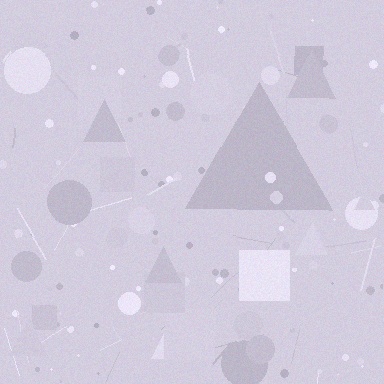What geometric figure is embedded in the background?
A triangle is embedded in the background.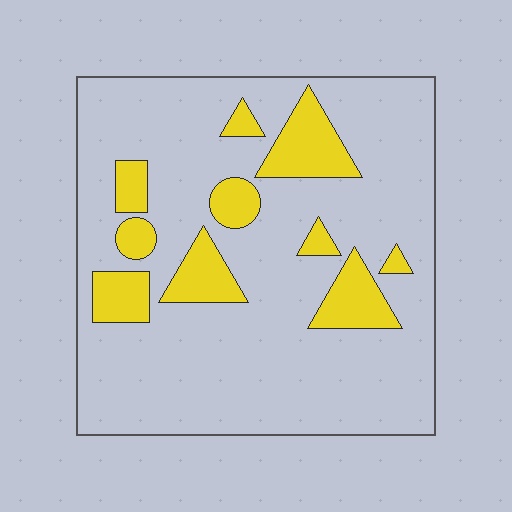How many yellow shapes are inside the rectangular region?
10.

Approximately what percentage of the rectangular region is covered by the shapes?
Approximately 20%.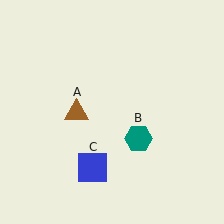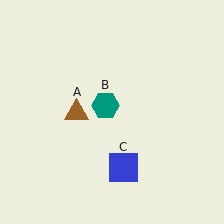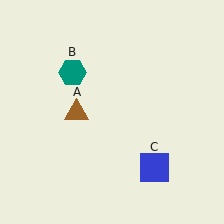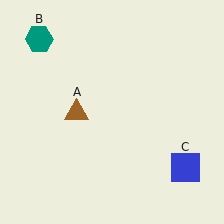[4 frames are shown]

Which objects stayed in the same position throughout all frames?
Brown triangle (object A) remained stationary.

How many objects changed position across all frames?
2 objects changed position: teal hexagon (object B), blue square (object C).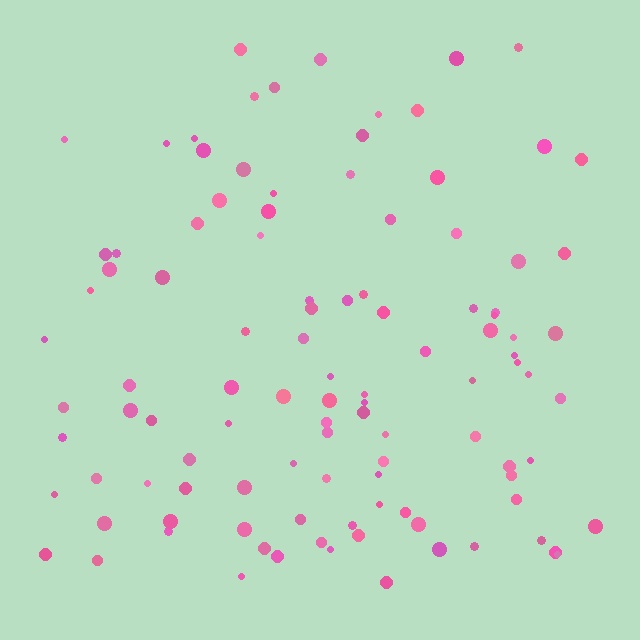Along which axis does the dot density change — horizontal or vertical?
Vertical.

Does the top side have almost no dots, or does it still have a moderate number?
Still a moderate number, just noticeably fewer than the bottom.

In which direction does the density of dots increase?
From top to bottom, with the bottom side densest.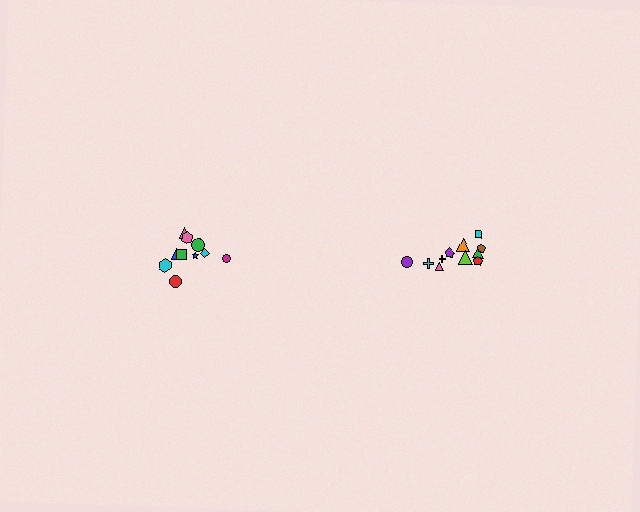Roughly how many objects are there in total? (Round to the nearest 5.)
Roughly 20 objects in total.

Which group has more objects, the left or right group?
The right group.